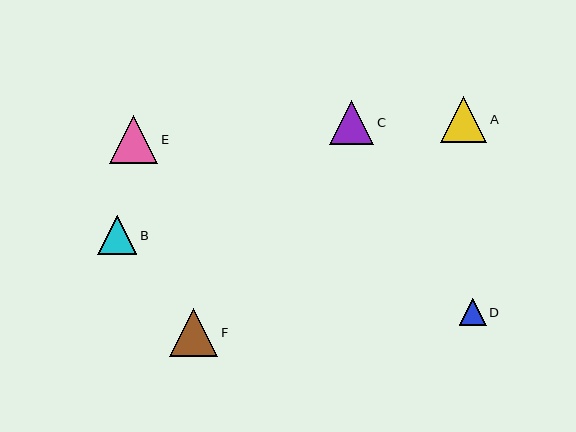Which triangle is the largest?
Triangle E is the largest with a size of approximately 48 pixels.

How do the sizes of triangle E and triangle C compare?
Triangle E and triangle C are approximately the same size.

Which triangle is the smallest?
Triangle D is the smallest with a size of approximately 27 pixels.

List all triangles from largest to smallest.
From largest to smallest: E, F, A, C, B, D.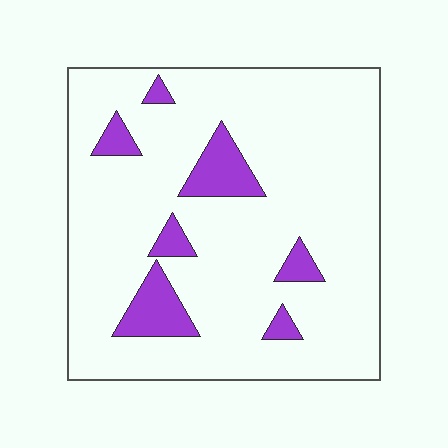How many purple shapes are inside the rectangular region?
7.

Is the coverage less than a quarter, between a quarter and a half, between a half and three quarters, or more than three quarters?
Less than a quarter.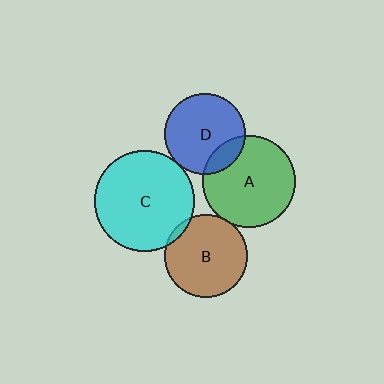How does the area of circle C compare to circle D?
Approximately 1.5 times.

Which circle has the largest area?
Circle C (cyan).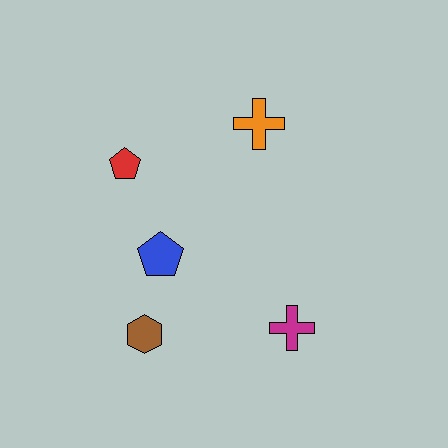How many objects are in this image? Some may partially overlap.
There are 5 objects.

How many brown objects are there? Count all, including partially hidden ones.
There is 1 brown object.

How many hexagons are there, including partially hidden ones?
There is 1 hexagon.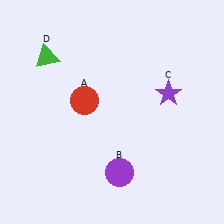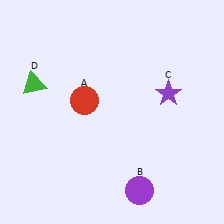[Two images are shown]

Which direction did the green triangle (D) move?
The green triangle (D) moved down.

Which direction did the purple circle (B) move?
The purple circle (B) moved right.